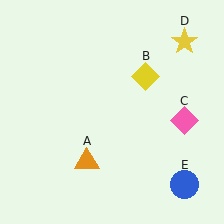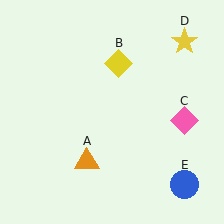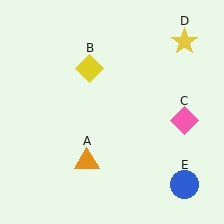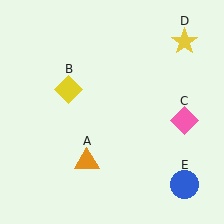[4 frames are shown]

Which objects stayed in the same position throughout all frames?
Orange triangle (object A) and pink diamond (object C) and yellow star (object D) and blue circle (object E) remained stationary.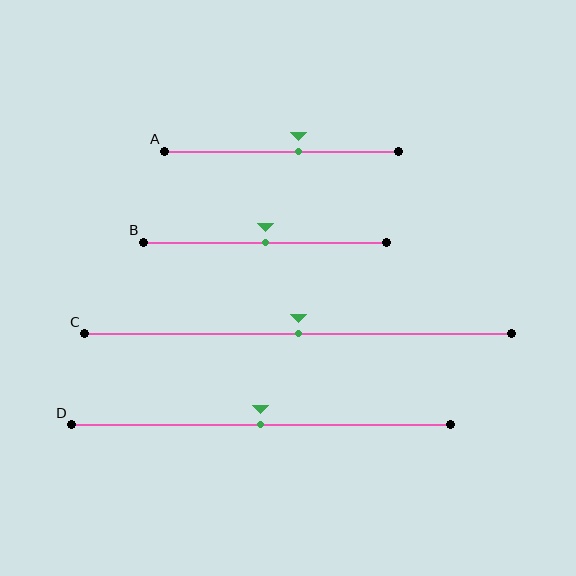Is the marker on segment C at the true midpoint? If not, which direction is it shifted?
Yes, the marker on segment C is at the true midpoint.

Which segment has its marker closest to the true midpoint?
Segment B has its marker closest to the true midpoint.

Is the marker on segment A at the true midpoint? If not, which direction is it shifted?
No, the marker on segment A is shifted to the right by about 7% of the segment length.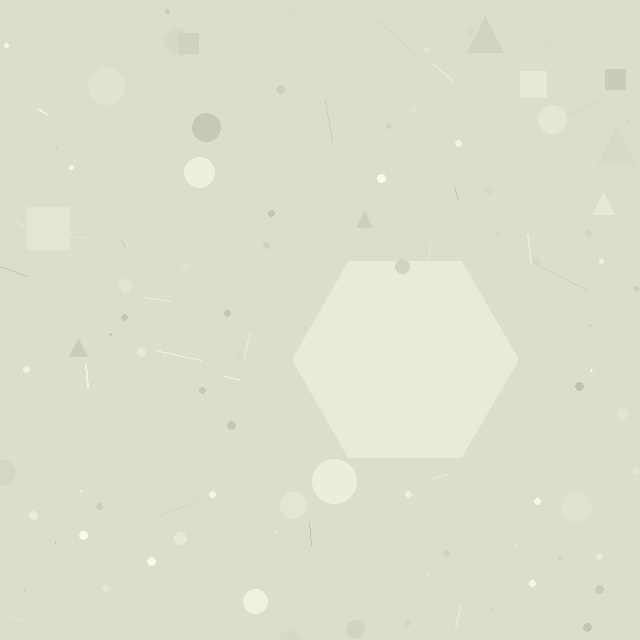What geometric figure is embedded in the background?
A hexagon is embedded in the background.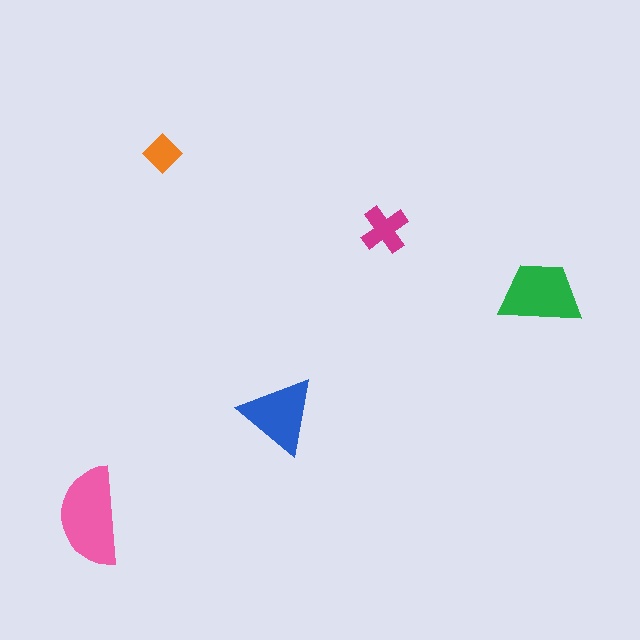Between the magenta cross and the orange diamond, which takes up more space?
The magenta cross.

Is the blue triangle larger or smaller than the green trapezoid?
Smaller.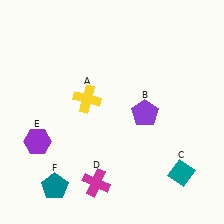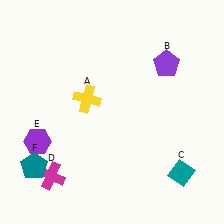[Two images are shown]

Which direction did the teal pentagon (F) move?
The teal pentagon (F) moved left.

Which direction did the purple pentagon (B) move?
The purple pentagon (B) moved up.